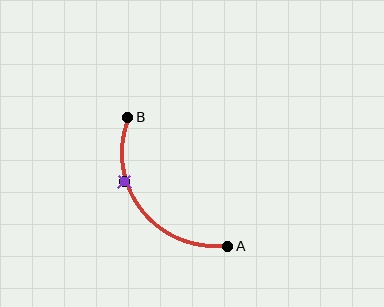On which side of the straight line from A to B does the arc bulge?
The arc bulges below and to the left of the straight line connecting A and B.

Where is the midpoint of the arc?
The arc midpoint is the point on the curve farthest from the straight line joining A and B. It sits below and to the left of that line.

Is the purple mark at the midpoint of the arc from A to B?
No. The purple mark lies on the arc but is closer to endpoint B. The arc midpoint would be at the point on the curve equidistant along the arc from both A and B.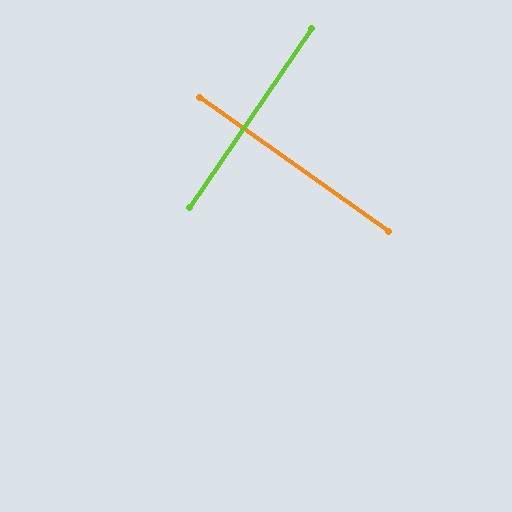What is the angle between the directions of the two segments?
Approximately 89 degrees.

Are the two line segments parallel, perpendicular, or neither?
Perpendicular — they meet at approximately 89°.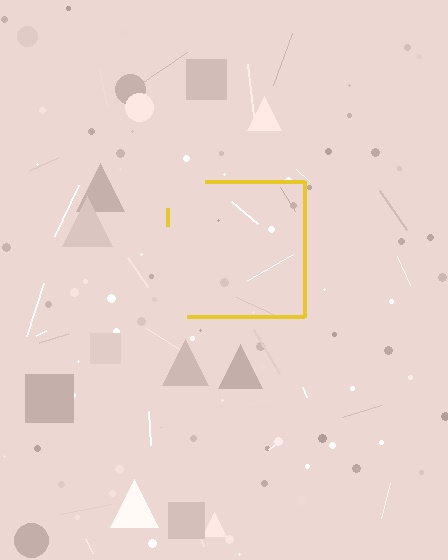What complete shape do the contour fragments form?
The contour fragments form a square.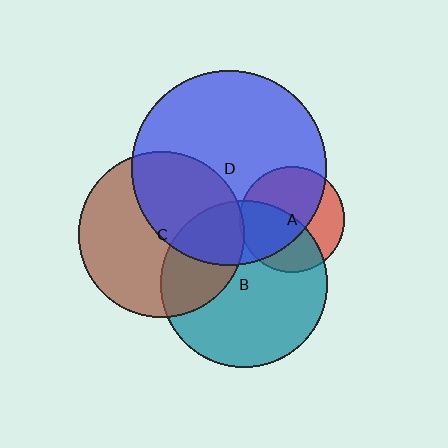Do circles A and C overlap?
Yes.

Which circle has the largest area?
Circle D (blue).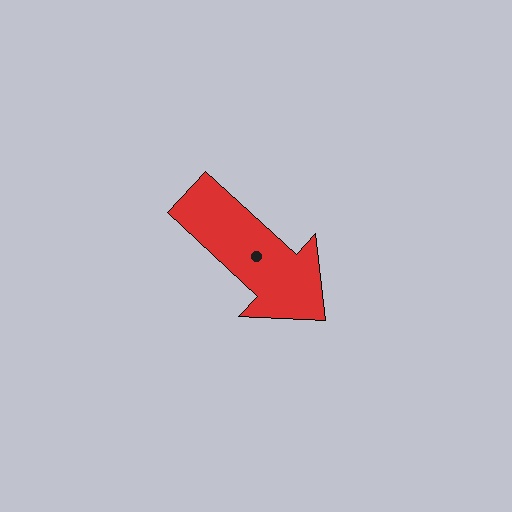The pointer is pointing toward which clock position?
Roughly 4 o'clock.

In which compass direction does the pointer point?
Southeast.